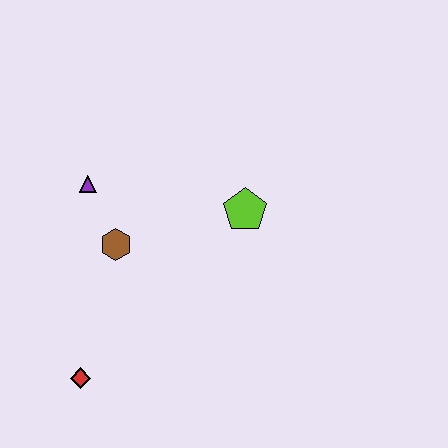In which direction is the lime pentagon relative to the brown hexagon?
The lime pentagon is to the right of the brown hexagon.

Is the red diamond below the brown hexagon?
Yes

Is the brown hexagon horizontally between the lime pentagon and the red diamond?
Yes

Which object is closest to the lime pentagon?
The brown hexagon is closest to the lime pentagon.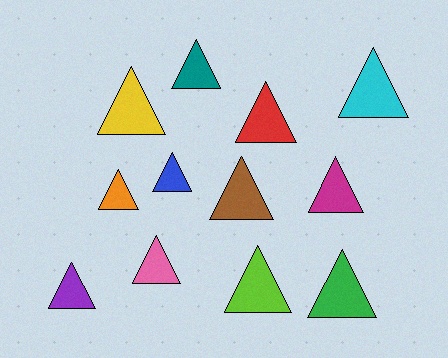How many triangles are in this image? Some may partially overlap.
There are 12 triangles.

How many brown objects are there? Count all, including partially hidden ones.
There is 1 brown object.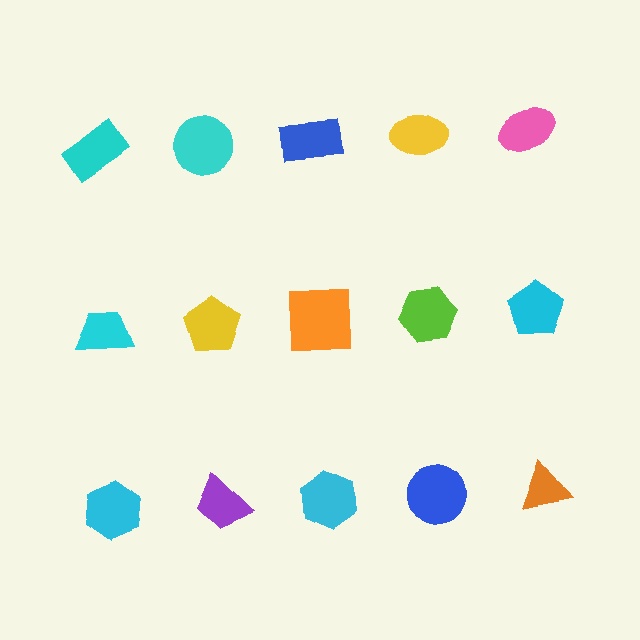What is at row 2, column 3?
An orange square.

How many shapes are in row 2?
5 shapes.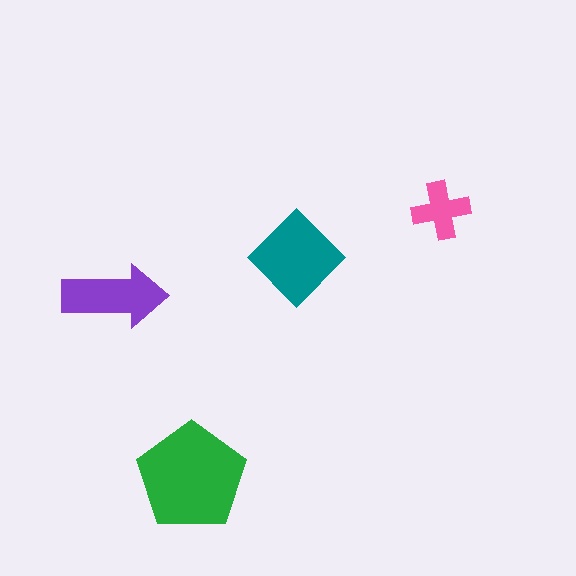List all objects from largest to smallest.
The green pentagon, the teal diamond, the purple arrow, the pink cross.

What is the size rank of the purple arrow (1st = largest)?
3rd.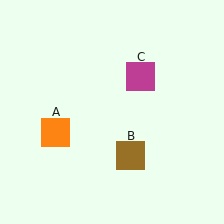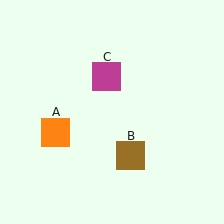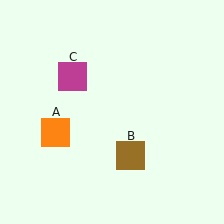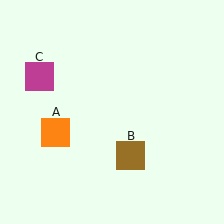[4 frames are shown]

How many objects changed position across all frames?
1 object changed position: magenta square (object C).